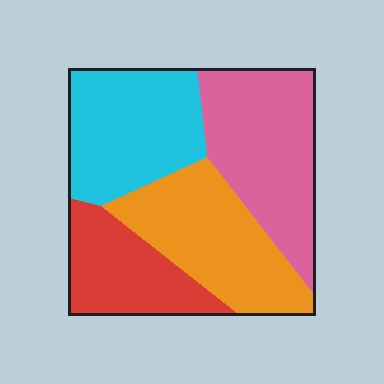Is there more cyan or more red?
Cyan.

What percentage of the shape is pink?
Pink covers 29% of the shape.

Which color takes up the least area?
Red, at roughly 20%.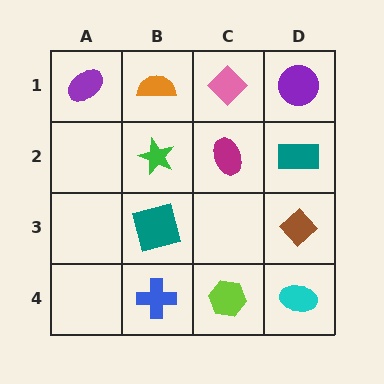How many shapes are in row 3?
2 shapes.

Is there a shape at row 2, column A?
No, that cell is empty.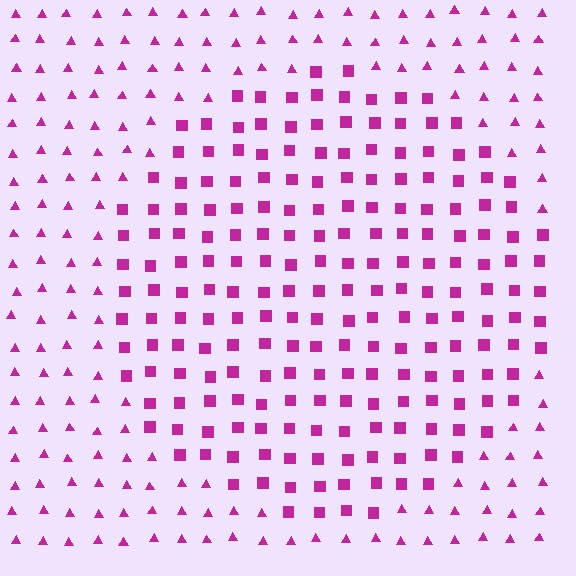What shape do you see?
I see a circle.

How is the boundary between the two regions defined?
The boundary is defined by a change in element shape: squares inside vs. triangles outside. All elements share the same color and spacing.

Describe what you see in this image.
The image is filled with small magenta elements arranged in a uniform grid. A circle-shaped region contains squares, while the surrounding area contains triangles. The boundary is defined purely by the change in element shape.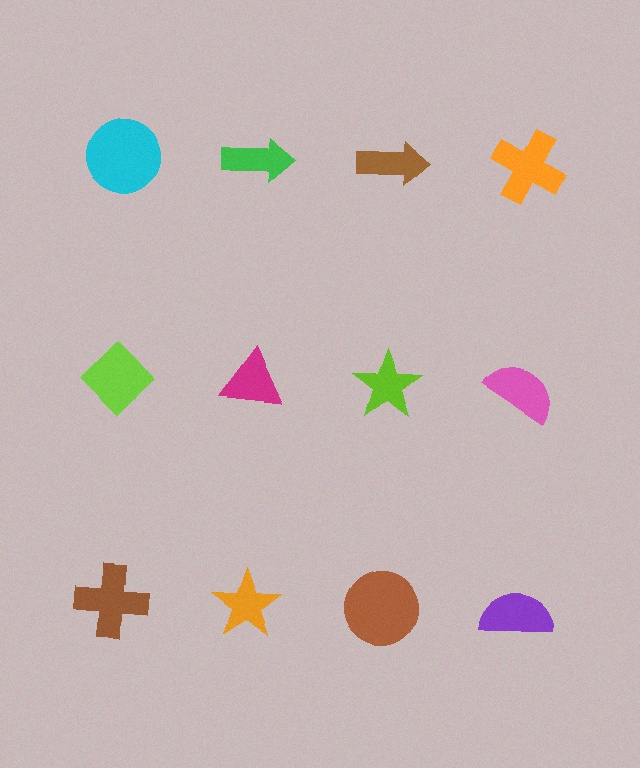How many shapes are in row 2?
4 shapes.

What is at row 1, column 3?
A brown arrow.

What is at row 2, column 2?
A magenta triangle.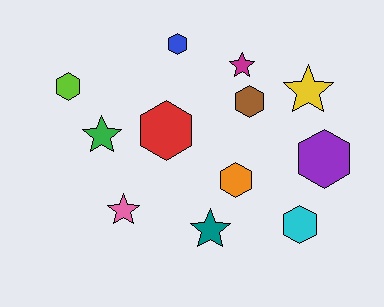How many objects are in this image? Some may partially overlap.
There are 12 objects.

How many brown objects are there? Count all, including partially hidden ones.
There is 1 brown object.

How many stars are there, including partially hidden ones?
There are 5 stars.